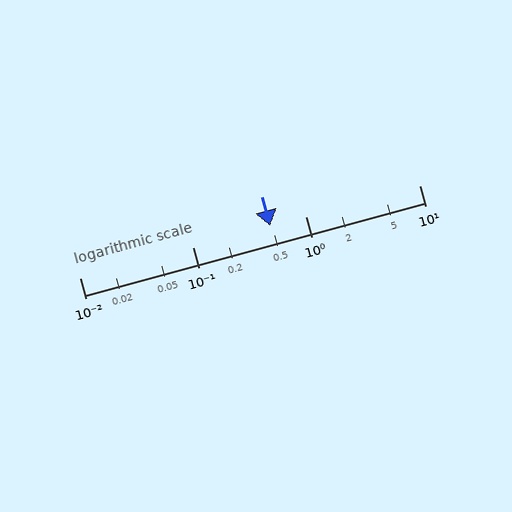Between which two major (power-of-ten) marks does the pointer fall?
The pointer is between 0.1 and 1.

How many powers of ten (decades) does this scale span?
The scale spans 3 decades, from 0.01 to 10.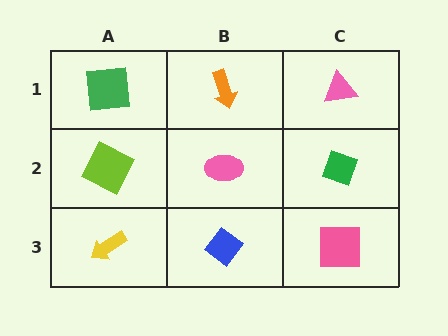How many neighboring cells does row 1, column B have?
3.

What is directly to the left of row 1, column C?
An orange arrow.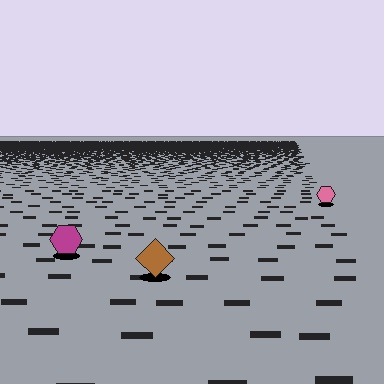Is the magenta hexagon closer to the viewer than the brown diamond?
No. The brown diamond is closer — you can tell from the texture gradient: the ground texture is coarser near it.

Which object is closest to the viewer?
The brown diamond is closest. The texture marks near it are larger and more spread out.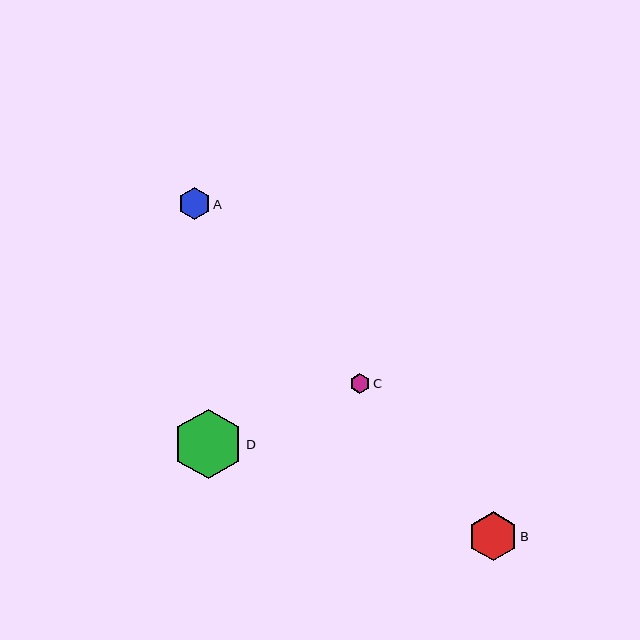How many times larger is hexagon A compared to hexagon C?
Hexagon A is approximately 1.6 times the size of hexagon C.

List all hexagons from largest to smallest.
From largest to smallest: D, B, A, C.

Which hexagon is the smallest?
Hexagon C is the smallest with a size of approximately 20 pixels.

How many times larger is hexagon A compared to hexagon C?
Hexagon A is approximately 1.6 times the size of hexagon C.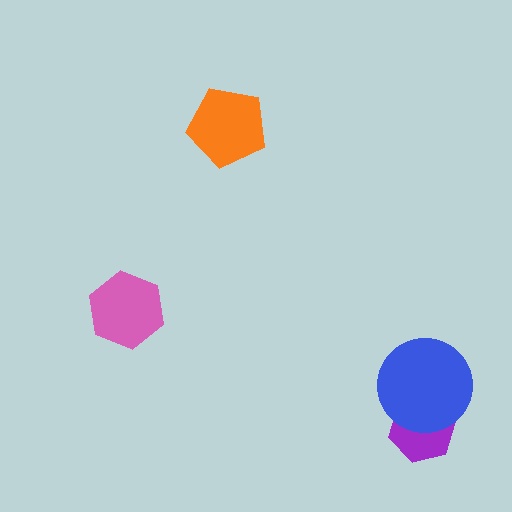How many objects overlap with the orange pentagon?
0 objects overlap with the orange pentagon.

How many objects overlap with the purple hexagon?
1 object overlaps with the purple hexagon.